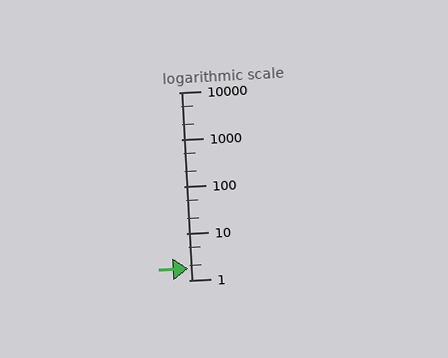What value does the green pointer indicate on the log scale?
The pointer indicates approximately 1.8.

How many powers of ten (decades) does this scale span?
The scale spans 4 decades, from 1 to 10000.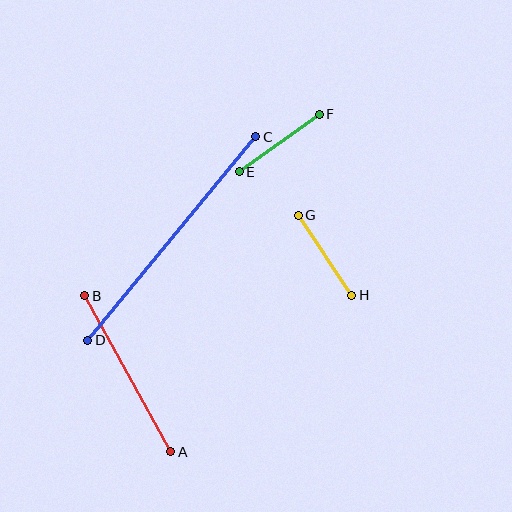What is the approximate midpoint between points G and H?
The midpoint is at approximately (325, 255) pixels.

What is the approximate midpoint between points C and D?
The midpoint is at approximately (172, 238) pixels.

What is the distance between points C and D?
The distance is approximately 264 pixels.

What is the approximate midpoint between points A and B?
The midpoint is at approximately (128, 374) pixels.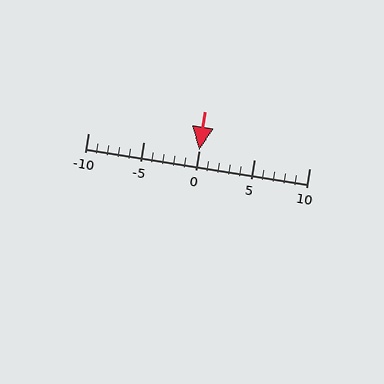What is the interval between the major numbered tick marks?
The major tick marks are spaced 5 units apart.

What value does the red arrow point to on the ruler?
The red arrow points to approximately 0.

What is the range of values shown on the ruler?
The ruler shows values from -10 to 10.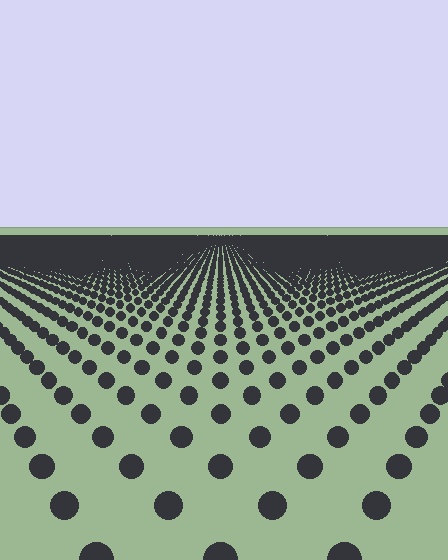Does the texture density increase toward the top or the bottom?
Density increases toward the top.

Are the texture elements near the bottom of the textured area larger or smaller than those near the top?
Larger. Near the bottom, elements are closer to the viewer and appear at a bigger on-screen size.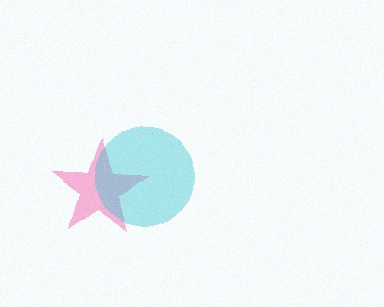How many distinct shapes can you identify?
There are 2 distinct shapes: a pink star, a cyan circle.